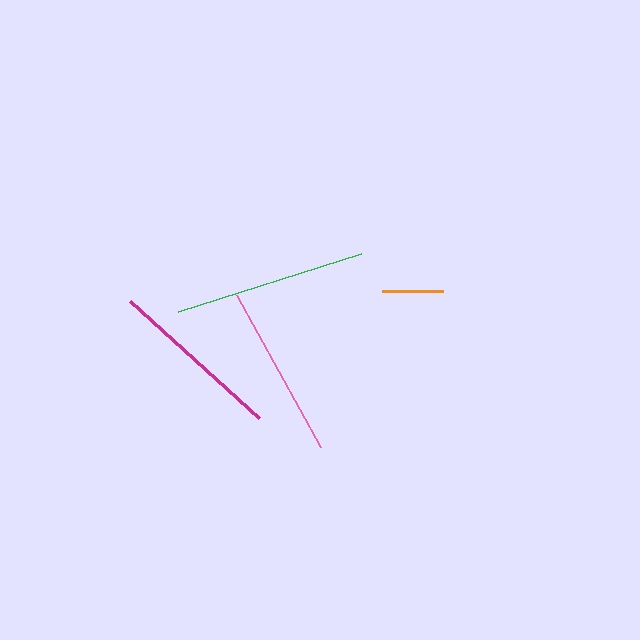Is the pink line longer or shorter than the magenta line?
The magenta line is longer than the pink line.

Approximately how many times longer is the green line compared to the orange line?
The green line is approximately 3.1 times the length of the orange line.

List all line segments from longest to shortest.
From longest to shortest: green, magenta, pink, orange.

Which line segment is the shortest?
The orange line is the shortest at approximately 61 pixels.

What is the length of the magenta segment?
The magenta segment is approximately 174 pixels long.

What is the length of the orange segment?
The orange segment is approximately 61 pixels long.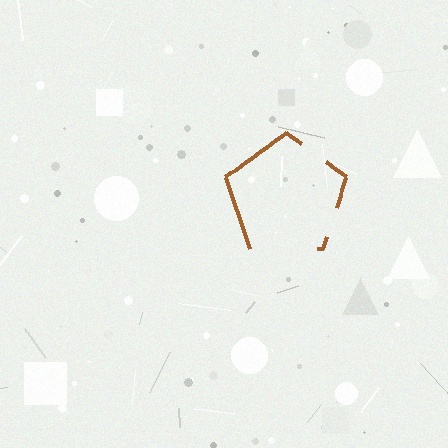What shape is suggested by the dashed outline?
The dashed outline suggests a pentagon.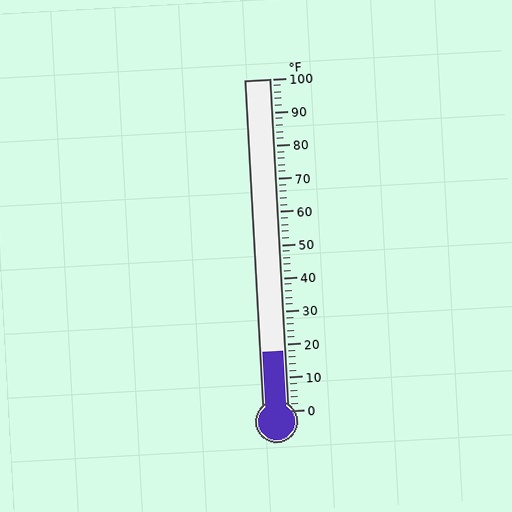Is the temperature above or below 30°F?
The temperature is below 30°F.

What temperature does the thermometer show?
The thermometer shows approximately 18°F.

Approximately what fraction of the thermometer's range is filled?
The thermometer is filled to approximately 20% of its range.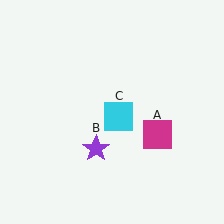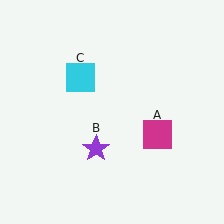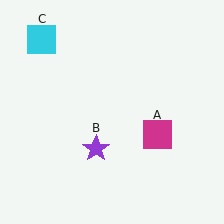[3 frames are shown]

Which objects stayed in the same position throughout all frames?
Magenta square (object A) and purple star (object B) remained stationary.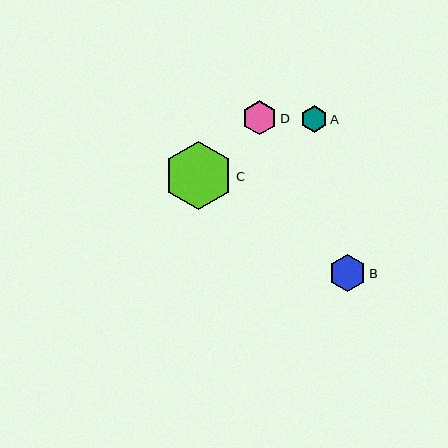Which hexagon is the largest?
Hexagon C is the largest with a size of approximately 69 pixels.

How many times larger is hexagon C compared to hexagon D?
Hexagon C is approximately 2.0 times the size of hexagon D.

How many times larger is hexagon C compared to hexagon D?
Hexagon C is approximately 2.0 times the size of hexagon D.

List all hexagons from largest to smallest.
From largest to smallest: C, B, D, A.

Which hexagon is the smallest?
Hexagon A is the smallest with a size of approximately 27 pixels.